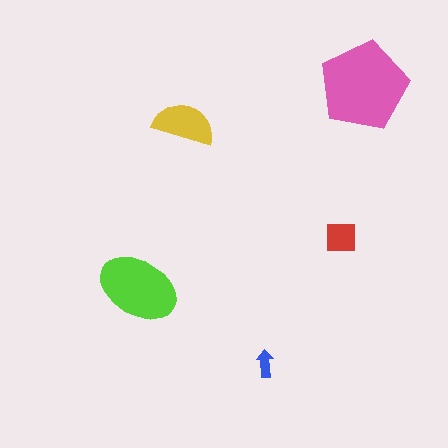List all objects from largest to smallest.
The pink pentagon, the lime ellipse, the yellow semicircle, the red square, the blue arrow.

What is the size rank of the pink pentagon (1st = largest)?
1st.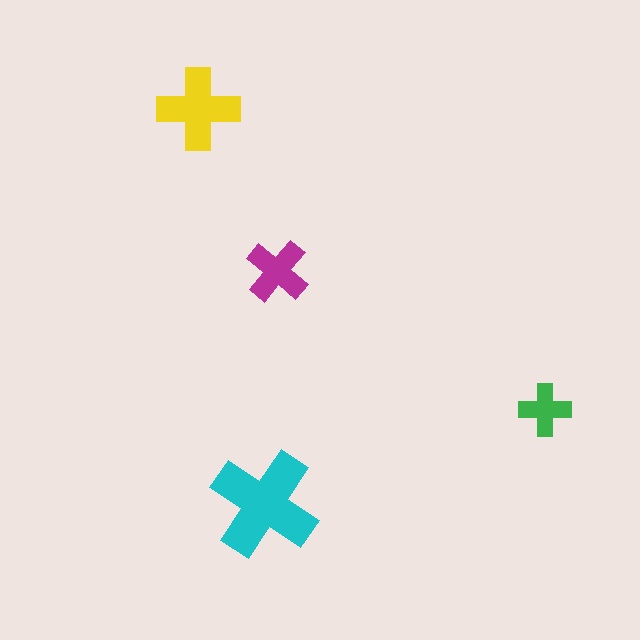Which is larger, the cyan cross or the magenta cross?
The cyan one.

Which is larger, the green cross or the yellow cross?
The yellow one.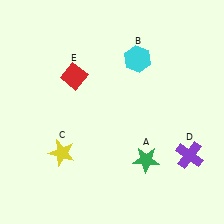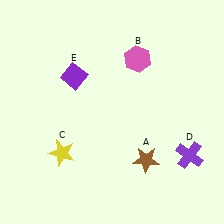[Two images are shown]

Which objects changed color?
A changed from green to brown. B changed from cyan to pink. E changed from red to purple.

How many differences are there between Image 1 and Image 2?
There are 3 differences between the two images.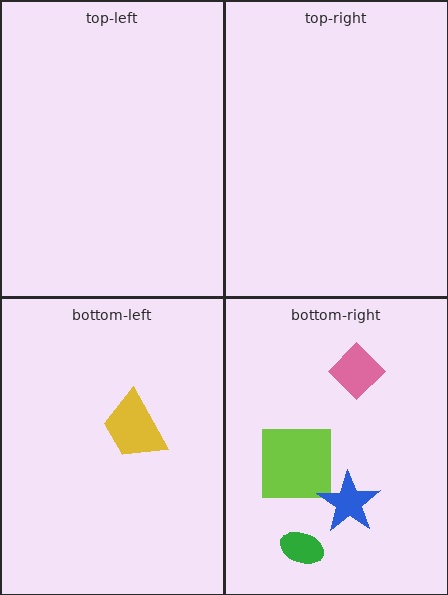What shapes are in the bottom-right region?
The pink diamond, the lime square, the green ellipse, the blue star.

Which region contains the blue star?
The bottom-right region.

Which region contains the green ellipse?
The bottom-right region.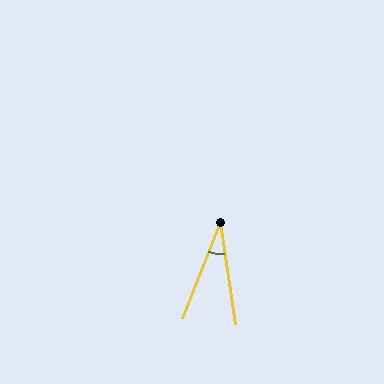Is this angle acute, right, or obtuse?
It is acute.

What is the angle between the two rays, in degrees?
Approximately 30 degrees.